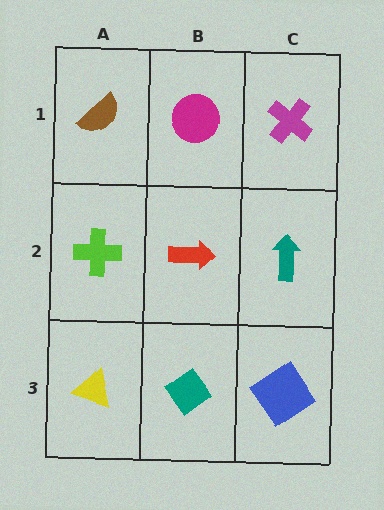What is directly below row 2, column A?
A yellow triangle.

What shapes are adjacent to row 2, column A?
A brown semicircle (row 1, column A), a yellow triangle (row 3, column A), a red arrow (row 2, column B).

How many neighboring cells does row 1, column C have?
2.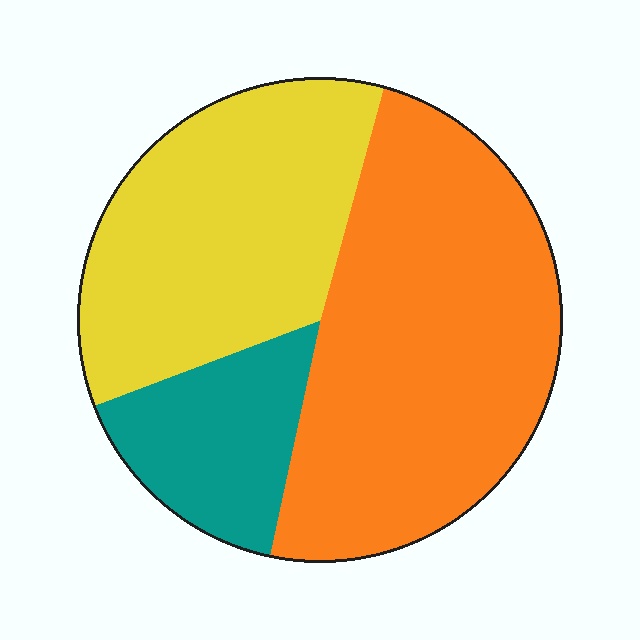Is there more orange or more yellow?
Orange.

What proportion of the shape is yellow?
Yellow takes up about one third (1/3) of the shape.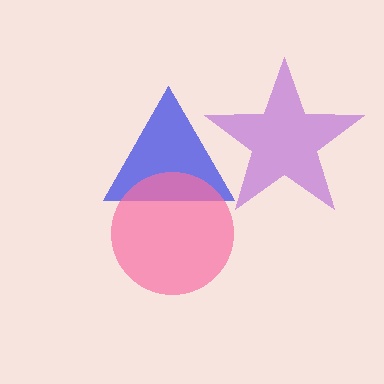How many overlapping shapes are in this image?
There are 3 overlapping shapes in the image.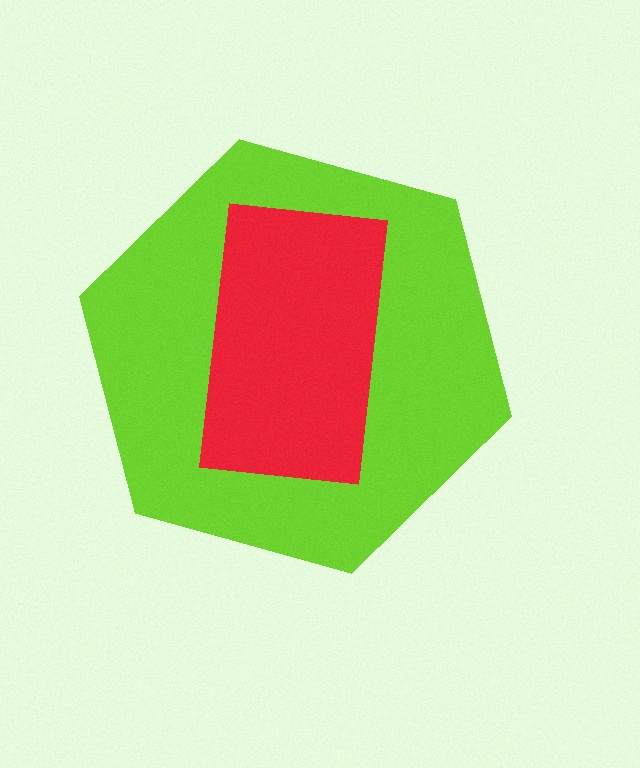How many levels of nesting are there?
2.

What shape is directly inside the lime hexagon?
The red rectangle.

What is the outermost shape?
The lime hexagon.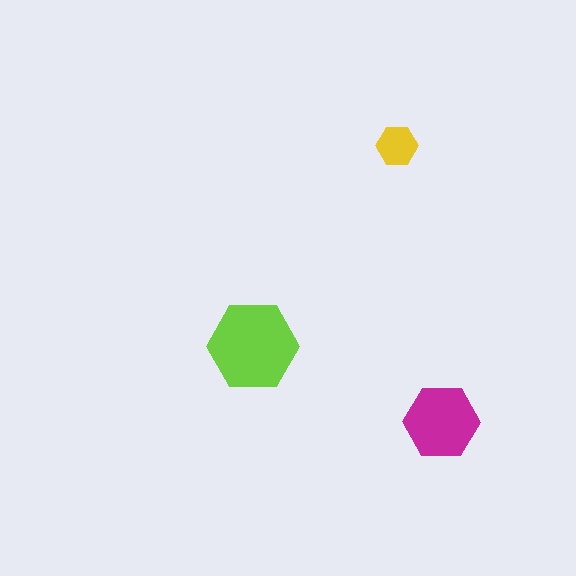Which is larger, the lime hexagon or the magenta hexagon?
The lime one.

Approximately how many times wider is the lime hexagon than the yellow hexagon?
About 2 times wider.